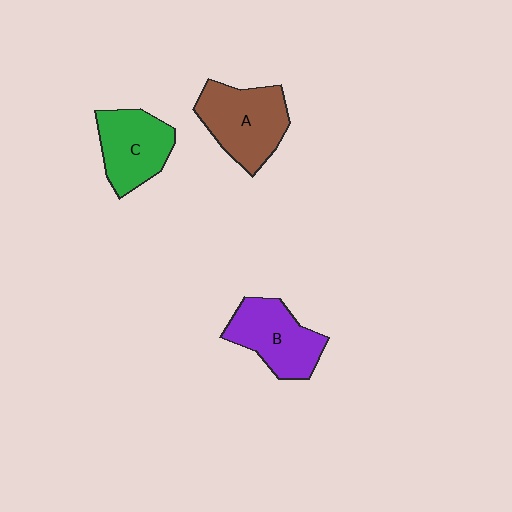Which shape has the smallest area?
Shape C (green).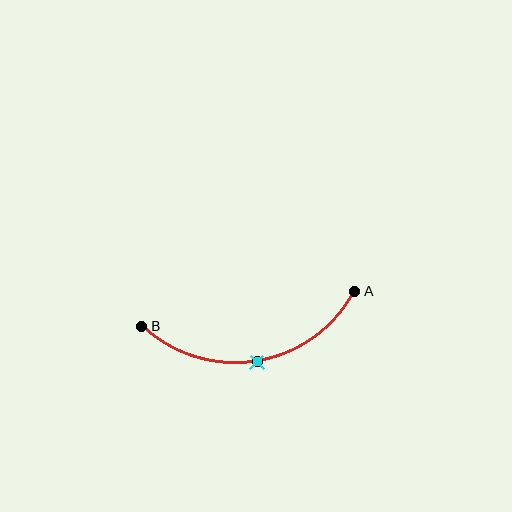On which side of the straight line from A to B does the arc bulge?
The arc bulges below the straight line connecting A and B.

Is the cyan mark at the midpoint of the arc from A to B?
Yes. The cyan mark lies on the arc at equal arc-length from both A and B — it is the arc midpoint.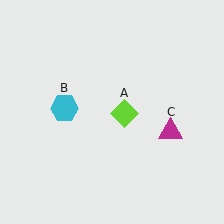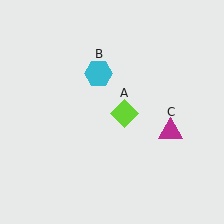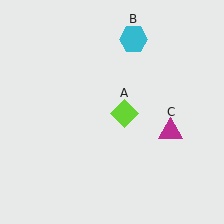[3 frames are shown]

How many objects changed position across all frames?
1 object changed position: cyan hexagon (object B).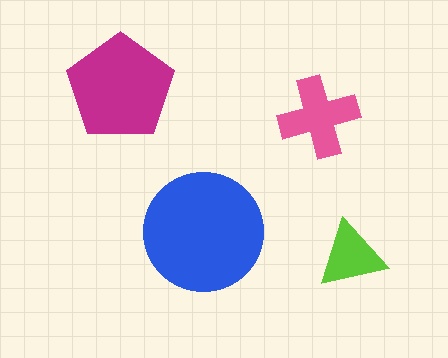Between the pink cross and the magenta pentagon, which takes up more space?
The magenta pentagon.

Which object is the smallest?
The lime triangle.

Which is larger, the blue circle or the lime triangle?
The blue circle.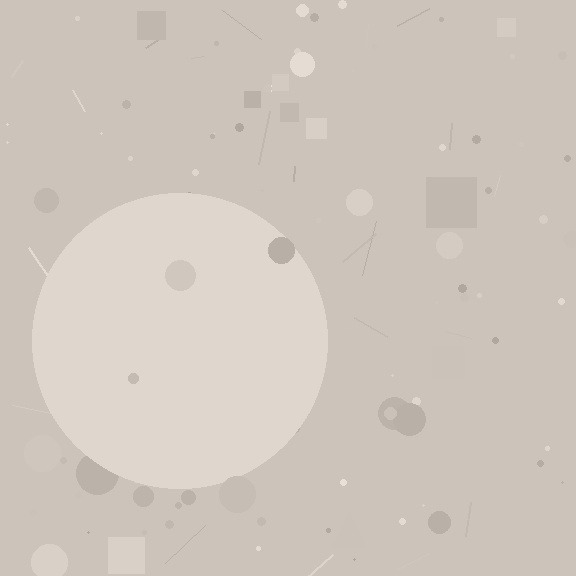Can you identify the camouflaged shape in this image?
The camouflaged shape is a circle.